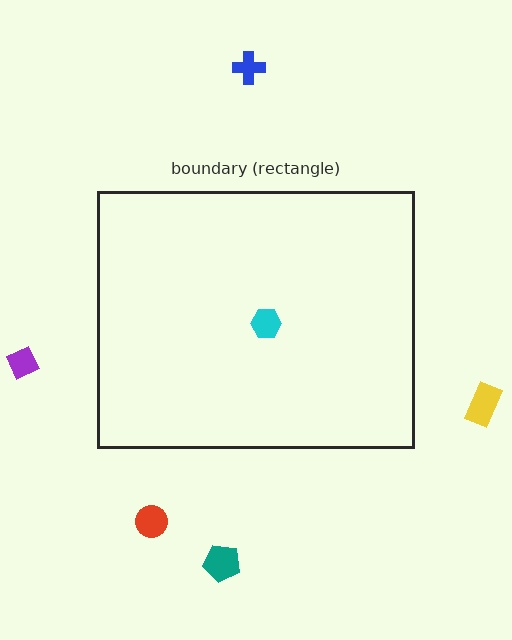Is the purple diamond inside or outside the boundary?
Outside.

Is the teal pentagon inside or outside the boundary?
Outside.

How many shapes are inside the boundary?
1 inside, 5 outside.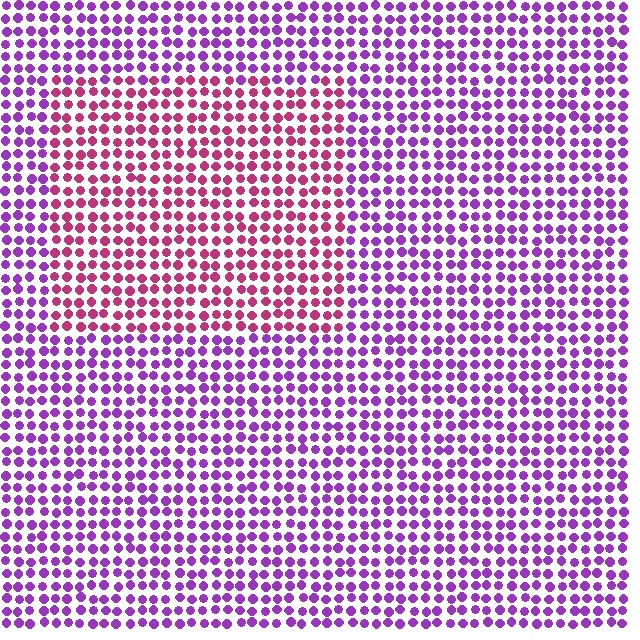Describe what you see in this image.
The image is filled with small purple elements in a uniform arrangement. A rectangle-shaped region is visible where the elements are tinted to a slightly different hue, forming a subtle color boundary.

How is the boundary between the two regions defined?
The boundary is defined purely by a slight shift in hue (about 45 degrees). Spacing, size, and orientation are identical on both sides.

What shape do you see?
I see a rectangle.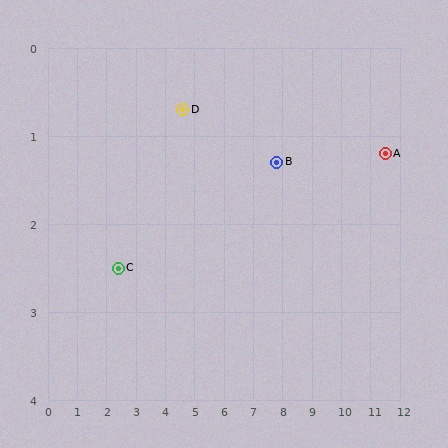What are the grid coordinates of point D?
Point D is at approximately (4.6, 0.7).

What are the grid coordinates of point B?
Point B is at approximately (7.8, 1.3).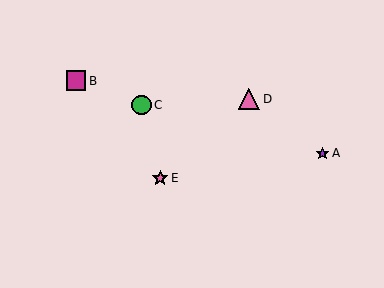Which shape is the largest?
The pink triangle (labeled D) is the largest.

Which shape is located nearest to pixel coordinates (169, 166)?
The pink star (labeled E) at (160, 178) is nearest to that location.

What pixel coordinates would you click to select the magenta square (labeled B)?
Click at (76, 81) to select the magenta square B.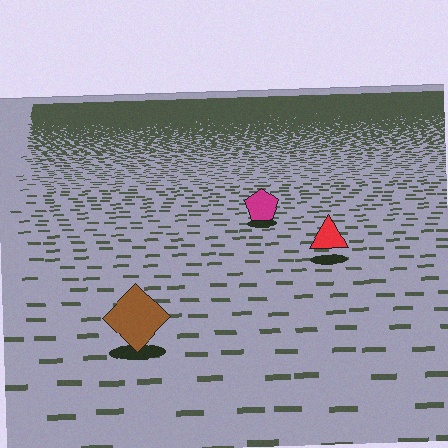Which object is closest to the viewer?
The brown diamond is closest. The texture marks near it are larger and more spread out.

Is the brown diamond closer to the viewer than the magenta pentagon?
Yes. The brown diamond is closer — you can tell from the texture gradient: the ground texture is coarser near it.